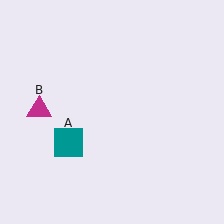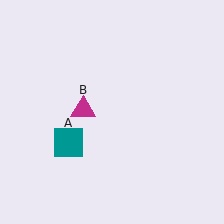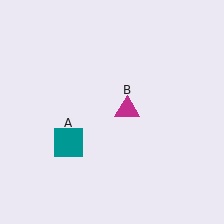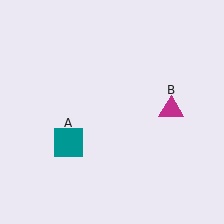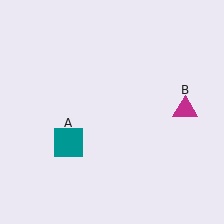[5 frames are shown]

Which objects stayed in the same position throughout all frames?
Teal square (object A) remained stationary.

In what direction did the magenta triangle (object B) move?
The magenta triangle (object B) moved right.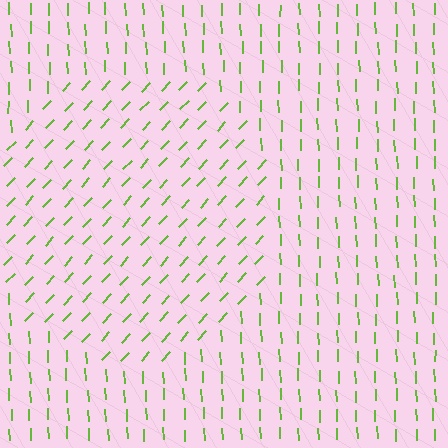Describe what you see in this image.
The image is filled with small lime line segments. A circle region in the image has lines oriented differently from the surrounding lines, creating a visible texture boundary.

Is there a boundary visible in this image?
Yes, there is a texture boundary formed by a change in line orientation.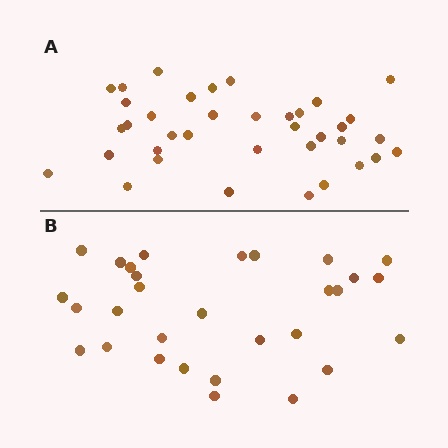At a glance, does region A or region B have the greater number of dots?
Region A (the top region) has more dots.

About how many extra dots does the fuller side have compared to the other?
Region A has roughly 8 or so more dots than region B.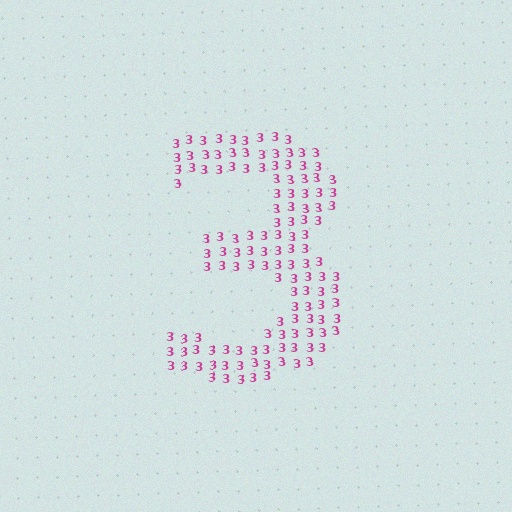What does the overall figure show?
The overall figure shows the digit 3.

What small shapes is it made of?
It is made of small digit 3's.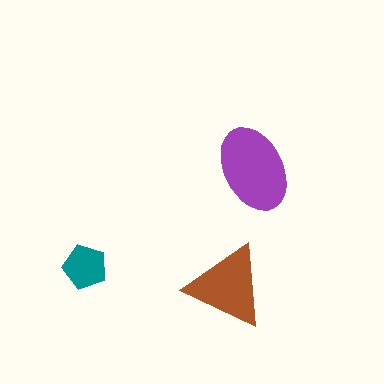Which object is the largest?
The purple ellipse.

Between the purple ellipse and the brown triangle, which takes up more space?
The purple ellipse.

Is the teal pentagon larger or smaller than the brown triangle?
Smaller.